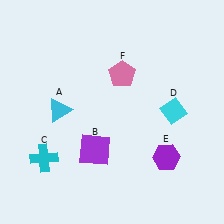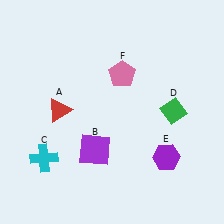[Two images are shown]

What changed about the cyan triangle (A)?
In Image 1, A is cyan. In Image 2, it changed to red.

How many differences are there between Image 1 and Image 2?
There are 2 differences between the two images.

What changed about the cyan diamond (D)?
In Image 1, D is cyan. In Image 2, it changed to green.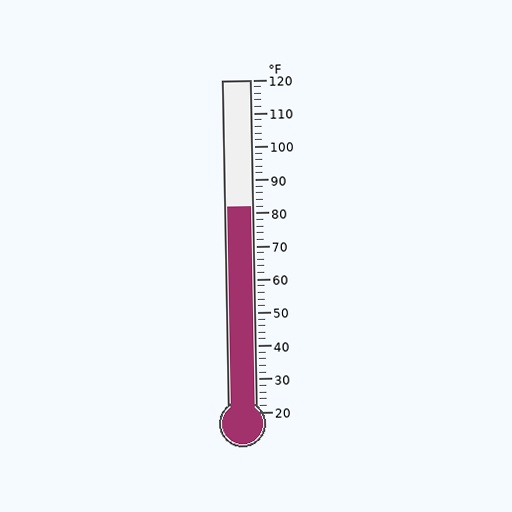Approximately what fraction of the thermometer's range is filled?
The thermometer is filled to approximately 60% of its range.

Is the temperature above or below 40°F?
The temperature is above 40°F.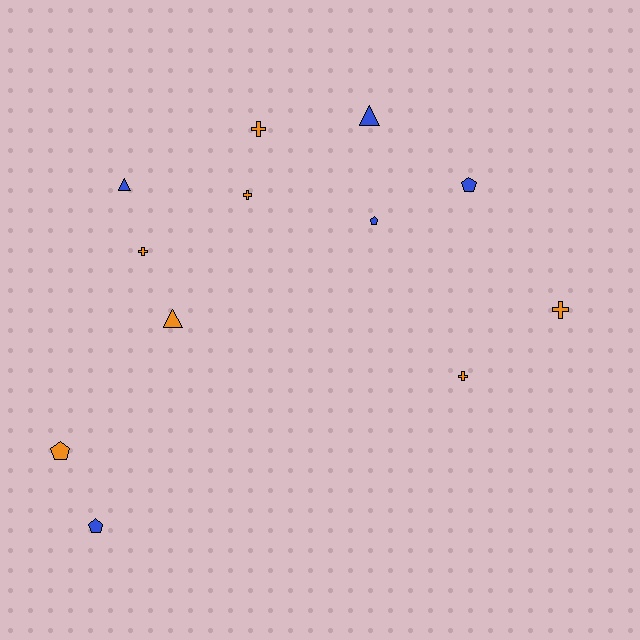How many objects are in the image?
There are 12 objects.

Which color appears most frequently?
Orange, with 7 objects.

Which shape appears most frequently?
Cross, with 5 objects.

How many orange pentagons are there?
There is 1 orange pentagon.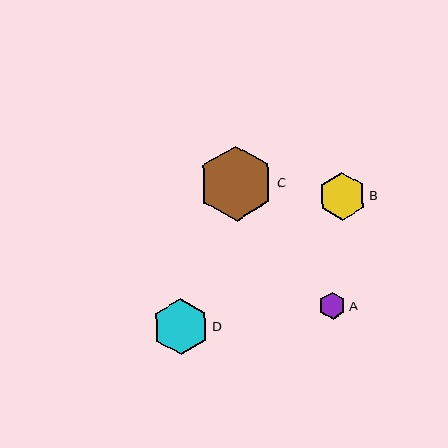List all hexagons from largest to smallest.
From largest to smallest: C, D, B, A.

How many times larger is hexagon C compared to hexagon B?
Hexagon C is approximately 1.6 times the size of hexagon B.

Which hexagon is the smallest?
Hexagon A is the smallest with a size of approximately 27 pixels.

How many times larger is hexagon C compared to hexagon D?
Hexagon C is approximately 1.3 times the size of hexagon D.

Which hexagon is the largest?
Hexagon C is the largest with a size of approximately 75 pixels.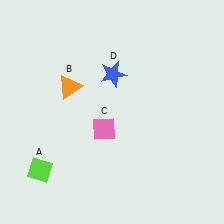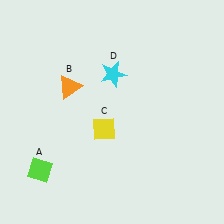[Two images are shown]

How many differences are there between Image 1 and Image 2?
There are 2 differences between the two images.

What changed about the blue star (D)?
In Image 1, D is blue. In Image 2, it changed to cyan.